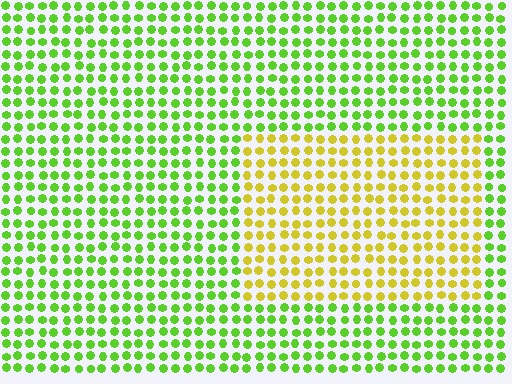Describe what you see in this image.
The image is filled with small lime elements in a uniform arrangement. A rectangle-shaped region is visible where the elements are tinted to a slightly different hue, forming a subtle color boundary.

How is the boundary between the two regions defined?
The boundary is defined purely by a slight shift in hue (about 46 degrees). Spacing, size, and orientation are identical on both sides.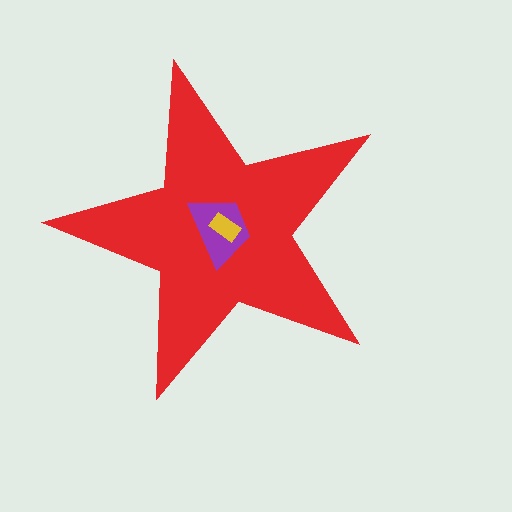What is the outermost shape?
The red star.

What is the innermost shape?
The yellow rectangle.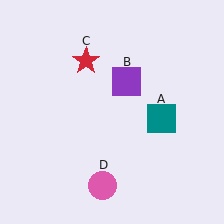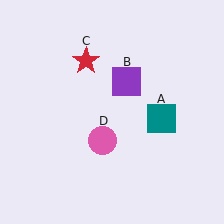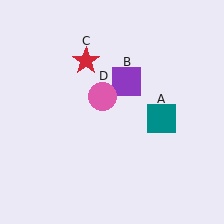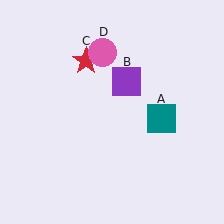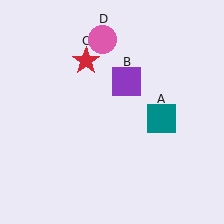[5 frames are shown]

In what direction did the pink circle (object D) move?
The pink circle (object D) moved up.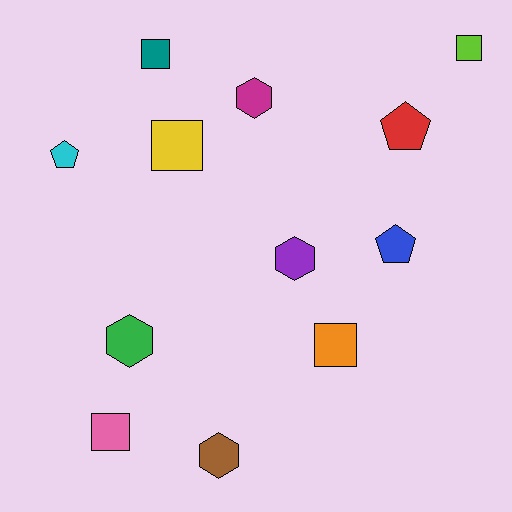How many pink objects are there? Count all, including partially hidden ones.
There is 1 pink object.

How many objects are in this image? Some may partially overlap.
There are 12 objects.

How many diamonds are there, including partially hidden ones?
There are no diamonds.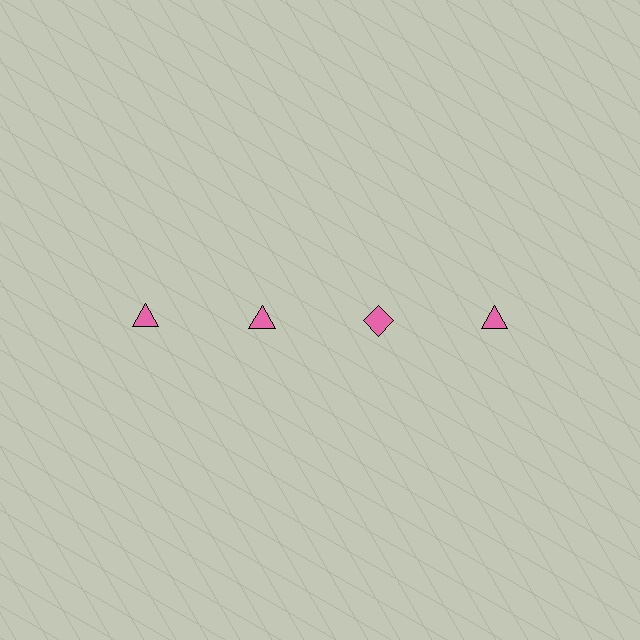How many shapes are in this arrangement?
There are 4 shapes arranged in a grid pattern.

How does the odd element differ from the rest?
It has a different shape: diamond instead of triangle.